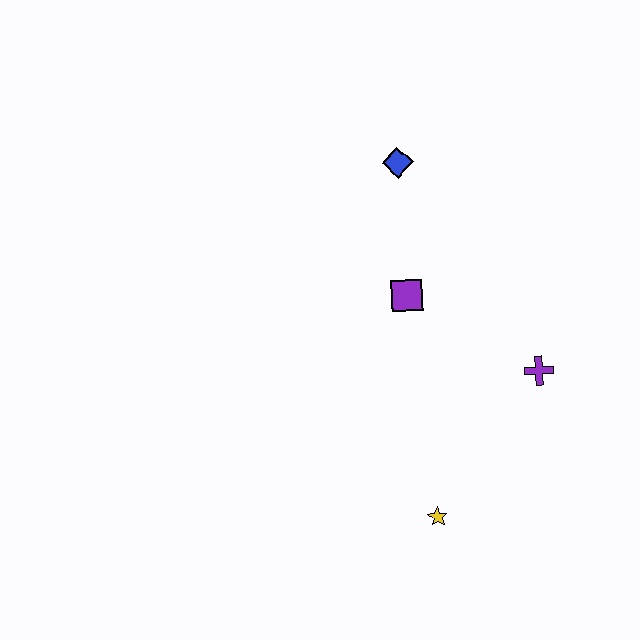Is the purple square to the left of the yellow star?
Yes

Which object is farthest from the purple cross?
The blue diamond is farthest from the purple cross.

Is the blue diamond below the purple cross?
No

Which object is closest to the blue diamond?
The purple square is closest to the blue diamond.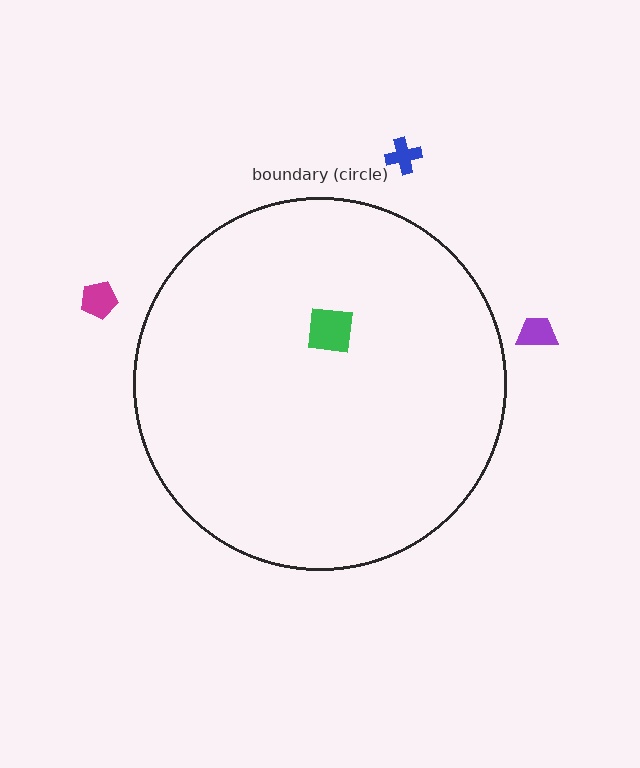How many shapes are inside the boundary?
1 inside, 3 outside.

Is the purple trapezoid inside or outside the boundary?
Outside.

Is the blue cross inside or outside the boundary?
Outside.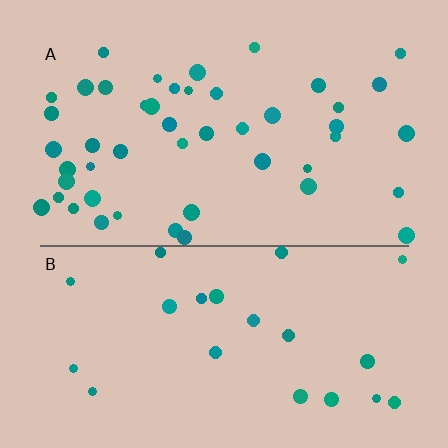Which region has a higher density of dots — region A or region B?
A (the top).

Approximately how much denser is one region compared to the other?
Approximately 2.1× — region A over region B.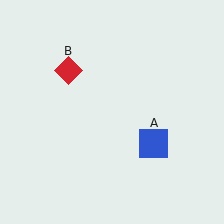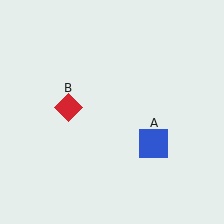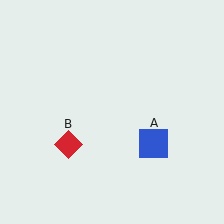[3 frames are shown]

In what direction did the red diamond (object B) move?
The red diamond (object B) moved down.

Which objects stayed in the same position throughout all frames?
Blue square (object A) remained stationary.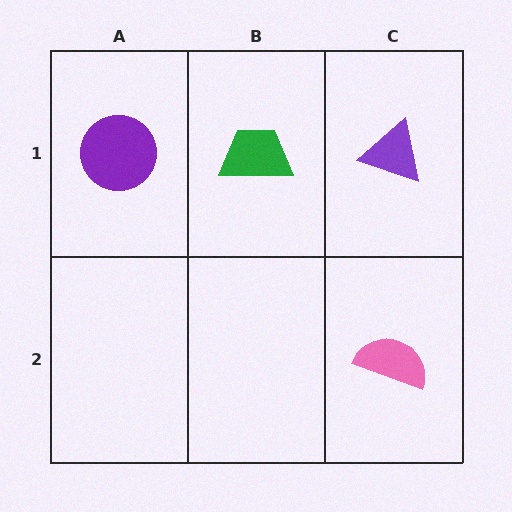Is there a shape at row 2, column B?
No, that cell is empty.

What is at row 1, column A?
A purple circle.